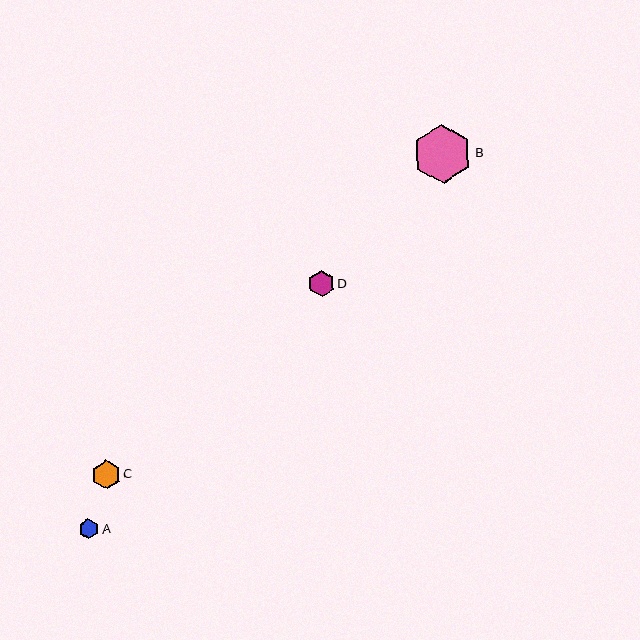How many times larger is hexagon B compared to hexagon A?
Hexagon B is approximately 3.0 times the size of hexagon A.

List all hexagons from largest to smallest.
From largest to smallest: B, C, D, A.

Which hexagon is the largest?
Hexagon B is the largest with a size of approximately 60 pixels.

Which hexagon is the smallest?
Hexagon A is the smallest with a size of approximately 20 pixels.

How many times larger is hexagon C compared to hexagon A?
Hexagon C is approximately 1.4 times the size of hexagon A.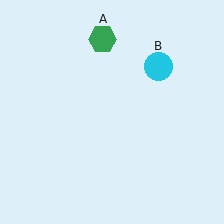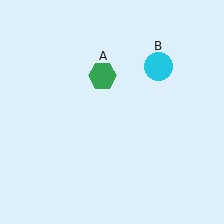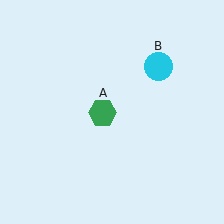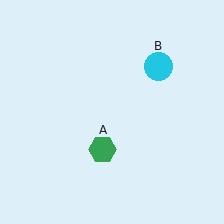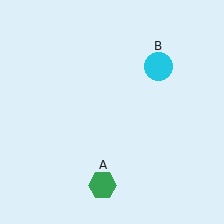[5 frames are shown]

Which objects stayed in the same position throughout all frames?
Cyan circle (object B) remained stationary.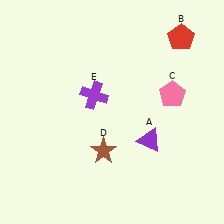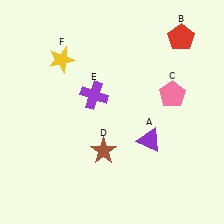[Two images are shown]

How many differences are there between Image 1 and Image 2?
There is 1 difference between the two images.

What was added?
A yellow star (F) was added in Image 2.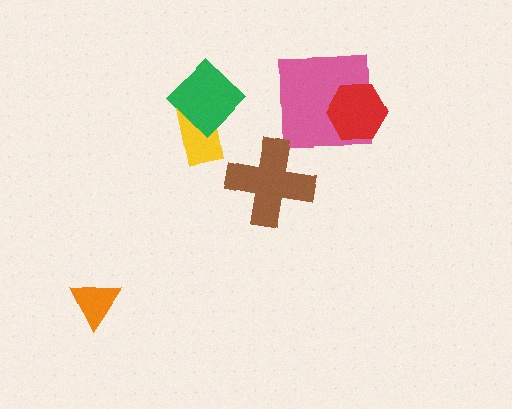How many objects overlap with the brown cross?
0 objects overlap with the brown cross.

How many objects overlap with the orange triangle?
0 objects overlap with the orange triangle.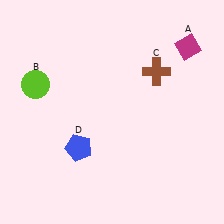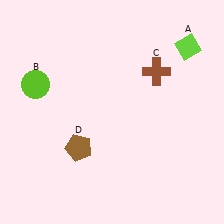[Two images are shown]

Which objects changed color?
A changed from magenta to lime. D changed from blue to brown.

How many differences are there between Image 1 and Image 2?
There are 2 differences between the two images.